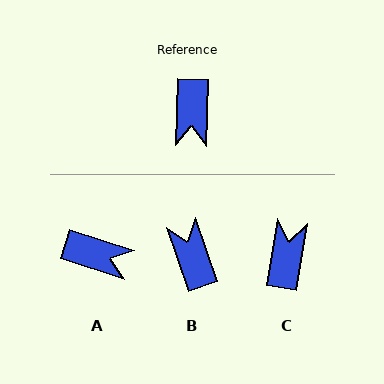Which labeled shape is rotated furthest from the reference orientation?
C, about 172 degrees away.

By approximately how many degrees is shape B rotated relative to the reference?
Approximately 160 degrees clockwise.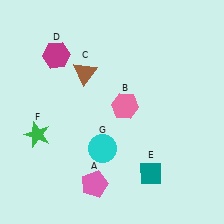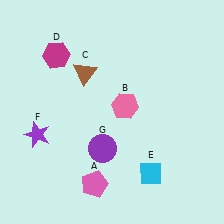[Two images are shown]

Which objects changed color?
E changed from teal to cyan. F changed from green to purple. G changed from cyan to purple.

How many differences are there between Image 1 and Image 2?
There are 3 differences between the two images.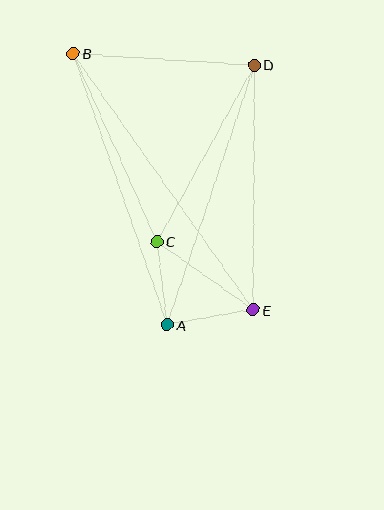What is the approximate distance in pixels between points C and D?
The distance between C and D is approximately 202 pixels.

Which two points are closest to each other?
Points A and C are closest to each other.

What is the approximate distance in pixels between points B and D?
The distance between B and D is approximately 182 pixels.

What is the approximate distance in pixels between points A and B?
The distance between A and B is approximately 287 pixels.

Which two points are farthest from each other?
Points B and E are farthest from each other.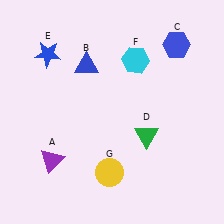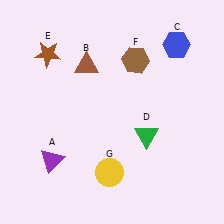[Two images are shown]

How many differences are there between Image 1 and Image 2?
There are 3 differences between the two images.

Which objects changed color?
B changed from blue to brown. E changed from blue to brown. F changed from cyan to brown.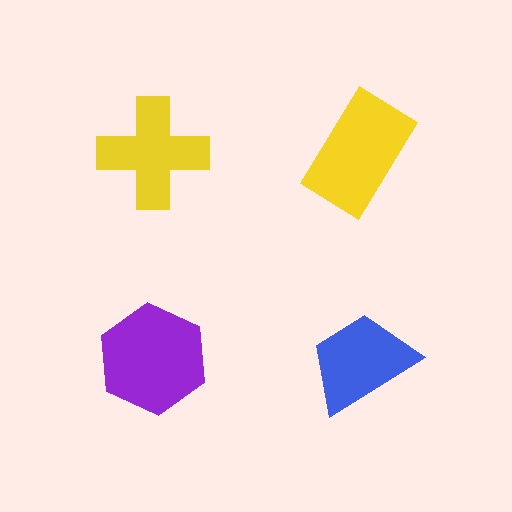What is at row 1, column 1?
A yellow cross.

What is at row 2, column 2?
A blue trapezoid.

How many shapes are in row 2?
2 shapes.